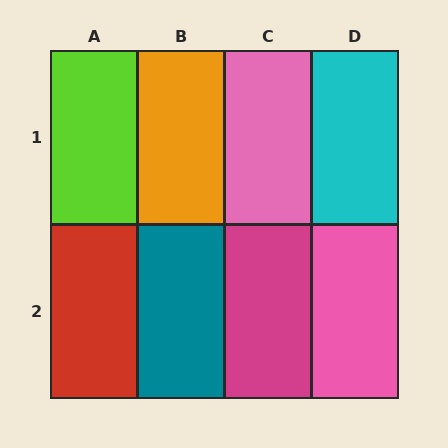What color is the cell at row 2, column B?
Teal.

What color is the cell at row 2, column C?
Magenta.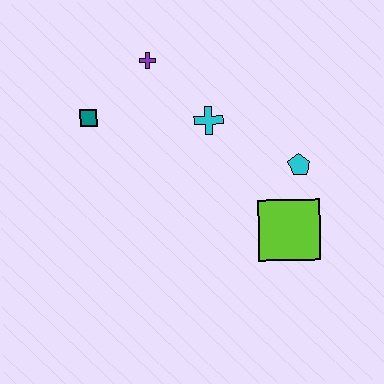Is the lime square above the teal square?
No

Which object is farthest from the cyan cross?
The lime square is farthest from the cyan cross.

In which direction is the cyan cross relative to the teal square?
The cyan cross is to the right of the teal square.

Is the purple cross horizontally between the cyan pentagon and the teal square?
Yes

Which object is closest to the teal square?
The purple cross is closest to the teal square.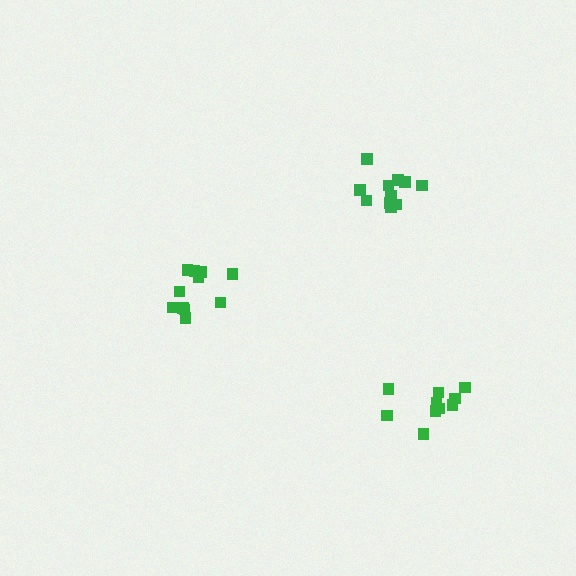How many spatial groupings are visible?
There are 3 spatial groupings.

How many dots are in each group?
Group 1: 11 dots, Group 2: 10 dots, Group 3: 11 dots (32 total).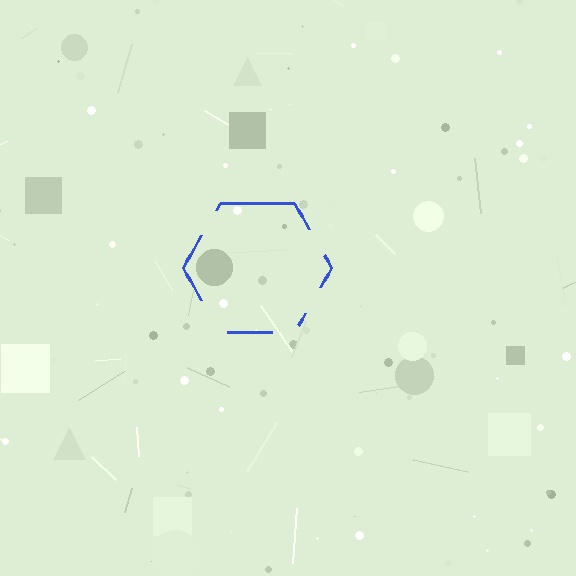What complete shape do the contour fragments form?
The contour fragments form a hexagon.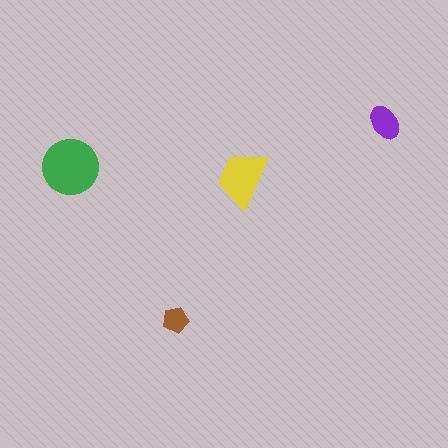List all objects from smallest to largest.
The brown pentagon, the purple ellipse, the yellow trapezoid, the green circle.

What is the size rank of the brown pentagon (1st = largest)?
4th.